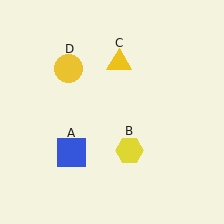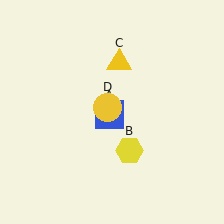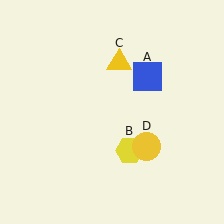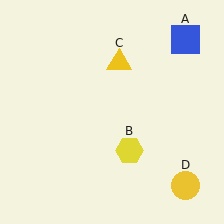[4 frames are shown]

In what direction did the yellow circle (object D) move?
The yellow circle (object D) moved down and to the right.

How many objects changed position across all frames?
2 objects changed position: blue square (object A), yellow circle (object D).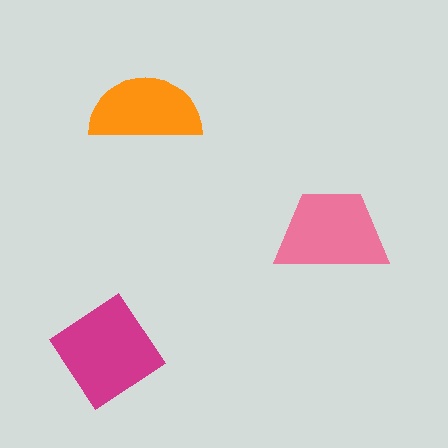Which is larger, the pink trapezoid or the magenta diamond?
The magenta diamond.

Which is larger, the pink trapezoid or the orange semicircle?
The pink trapezoid.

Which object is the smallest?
The orange semicircle.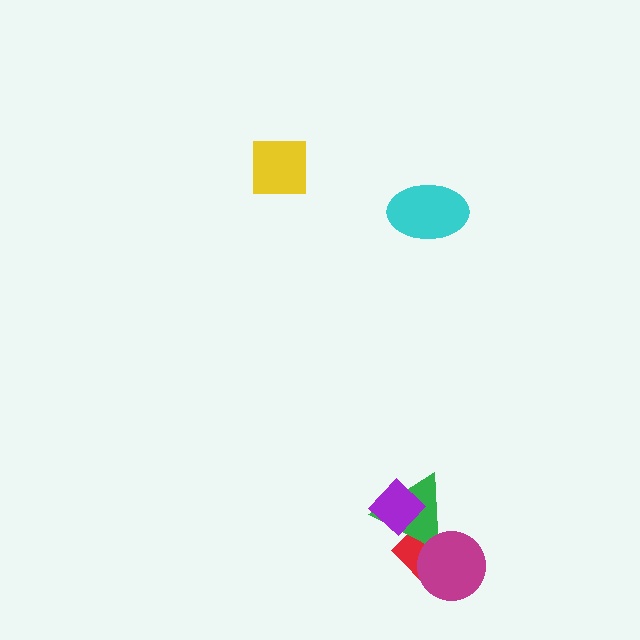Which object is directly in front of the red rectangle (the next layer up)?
The green triangle is directly in front of the red rectangle.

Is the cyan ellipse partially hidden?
No, no other shape covers it.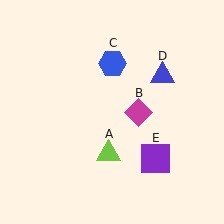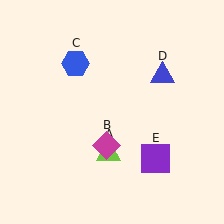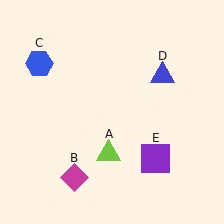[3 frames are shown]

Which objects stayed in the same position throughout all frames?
Lime triangle (object A) and blue triangle (object D) and purple square (object E) remained stationary.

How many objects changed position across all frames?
2 objects changed position: magenta diamond (object B), blue hexagon (object C).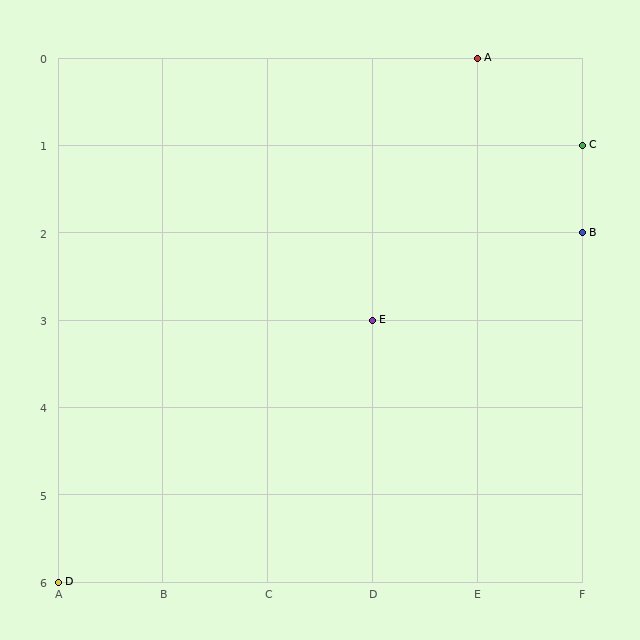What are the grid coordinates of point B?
Point B is at grid coordinates (F, 2).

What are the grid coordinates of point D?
Point D is at grid coordinates (A, 6).